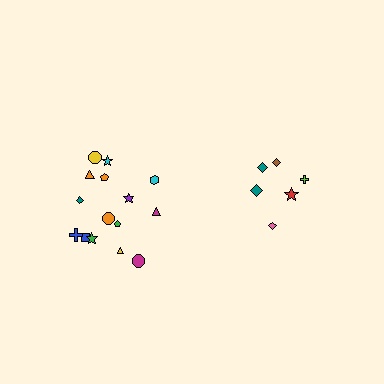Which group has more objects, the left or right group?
The left group.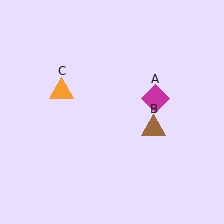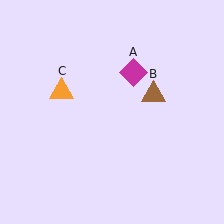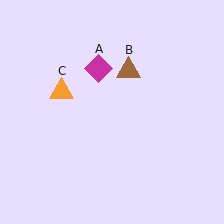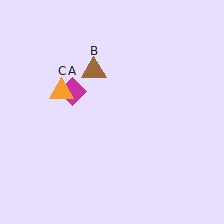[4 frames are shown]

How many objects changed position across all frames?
2 objects changed position: magenta diamond (object A), brown triangle (object B).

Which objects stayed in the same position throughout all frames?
Orange triangle (object C) remained stationary.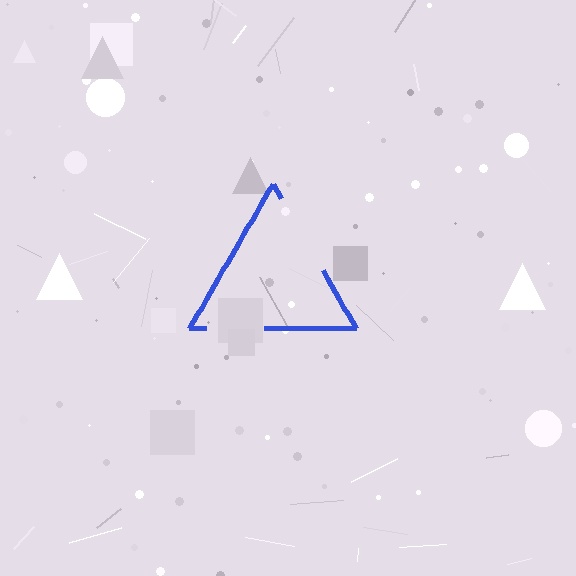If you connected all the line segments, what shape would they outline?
They would outline a triangle.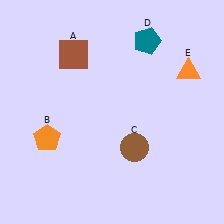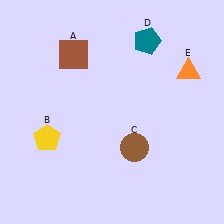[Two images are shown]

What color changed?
The pentagon (B) changed from orange in Image 1 to yellow in Image 2.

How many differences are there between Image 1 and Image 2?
There is 1 difference between the two images.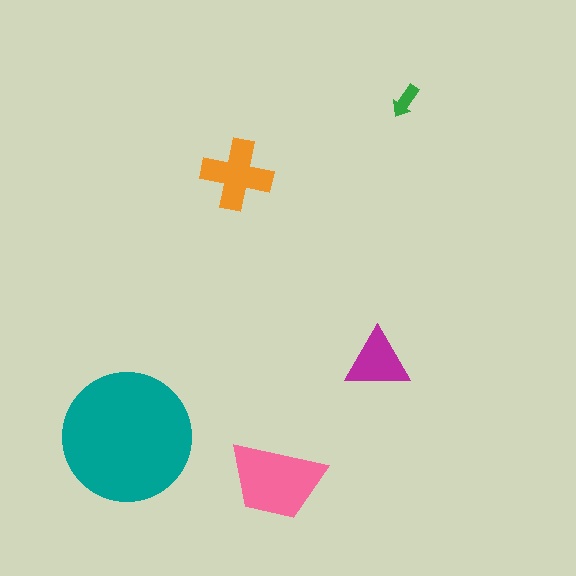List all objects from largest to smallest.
The teal circle, the pink trapezoid, the orange cross, the magenta triangle, the green arrow.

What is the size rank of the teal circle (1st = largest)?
1st.